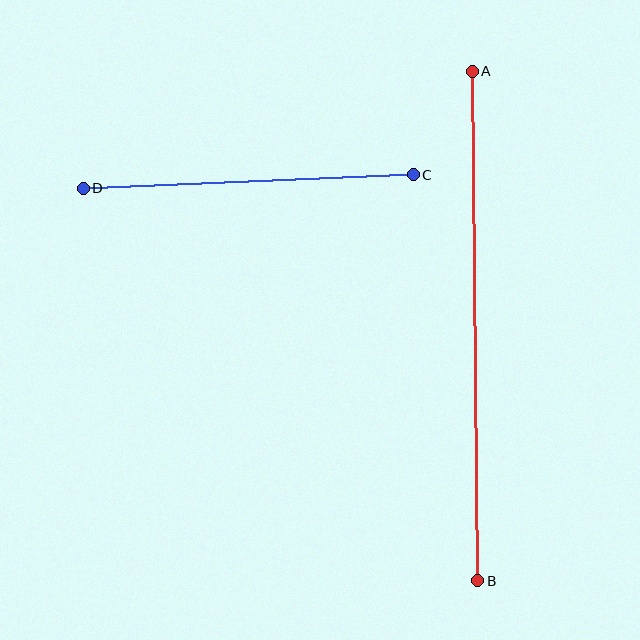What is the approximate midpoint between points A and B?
The midpoint is at approximately (475, 326) pixels.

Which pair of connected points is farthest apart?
Points A and B are farthest apart.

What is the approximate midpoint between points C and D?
The midpoint is at approximately (248, 181) pixels.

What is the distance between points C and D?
The distance is approximately 331 pixels.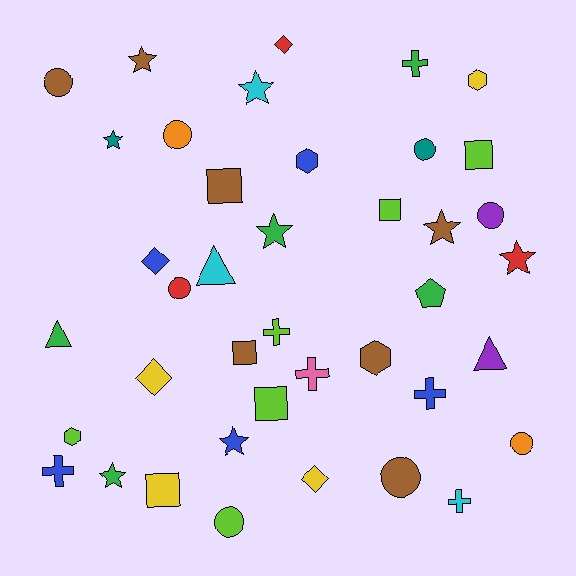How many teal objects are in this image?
There are 2 teal objects.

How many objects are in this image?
There are 40 objects.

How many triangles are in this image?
There are 3 triangles.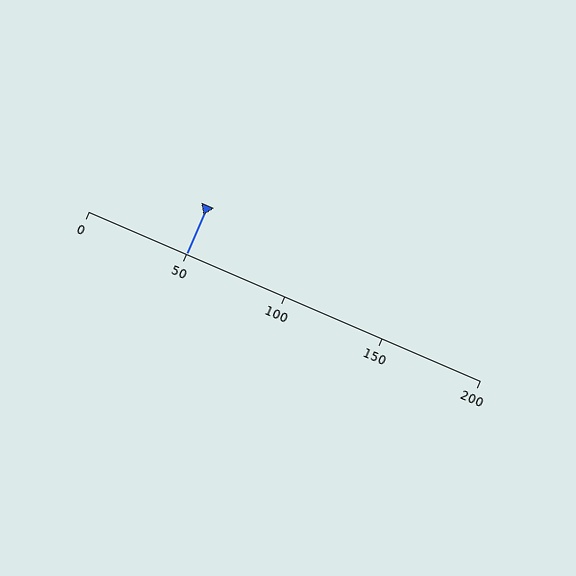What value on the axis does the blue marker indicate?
The marker indicates approximately 50.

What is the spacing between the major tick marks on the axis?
The major ticks are spaced 50 apart.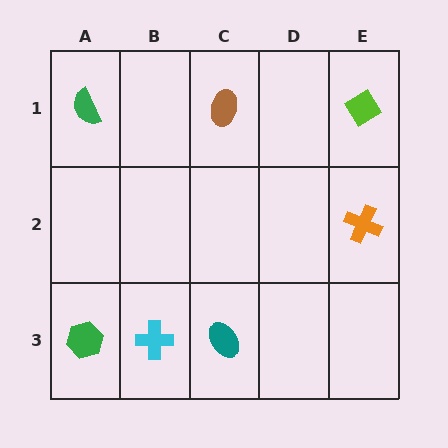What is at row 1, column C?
A brown ellipse.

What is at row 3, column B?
A cyan cross.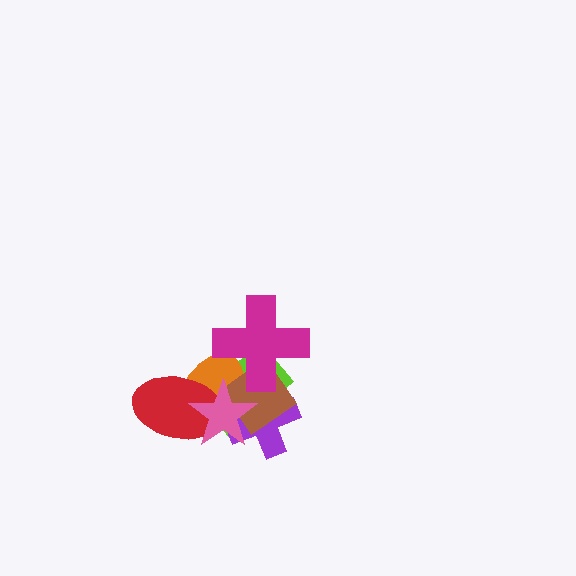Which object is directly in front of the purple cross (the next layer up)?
The orange ellipse is directly in front of the purple cross.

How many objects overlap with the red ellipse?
3 objects overlap with the red ellipse.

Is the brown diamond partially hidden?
Yes, it is partially covered by another shape.